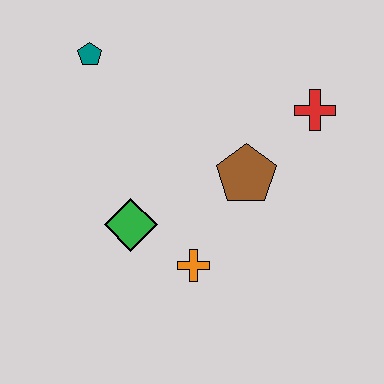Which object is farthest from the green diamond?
The red cross is farthest from the green diamond.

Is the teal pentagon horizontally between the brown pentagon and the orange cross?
No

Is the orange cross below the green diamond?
Yes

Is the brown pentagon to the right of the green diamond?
Yes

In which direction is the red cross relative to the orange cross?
The red cross is above the orange cross.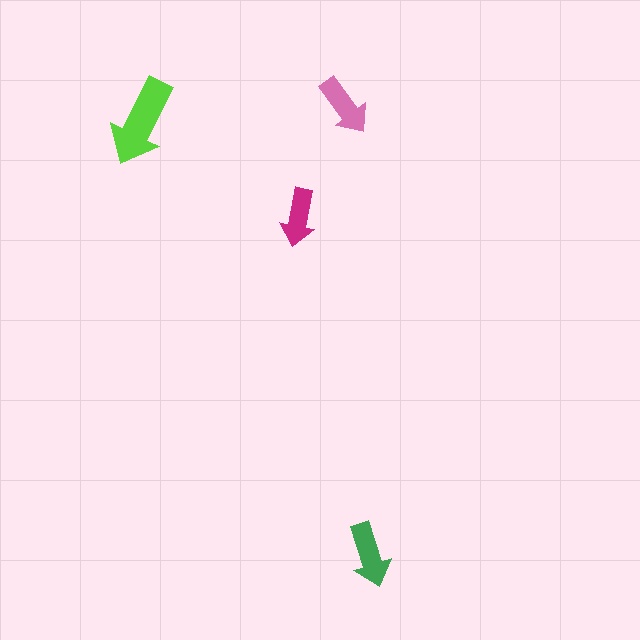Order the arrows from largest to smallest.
the lime one, the green one, the pink one, the magenta one.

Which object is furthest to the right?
The green arrow is rightmost.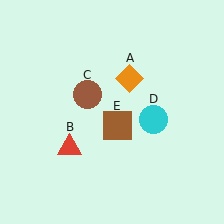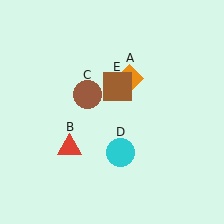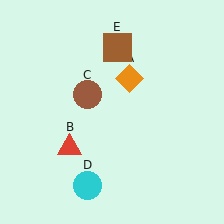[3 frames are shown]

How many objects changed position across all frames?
2 objects changed position: cyan circle (object D), brown square (object E).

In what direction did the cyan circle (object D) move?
The cyan circle (object D) moved down and to the left.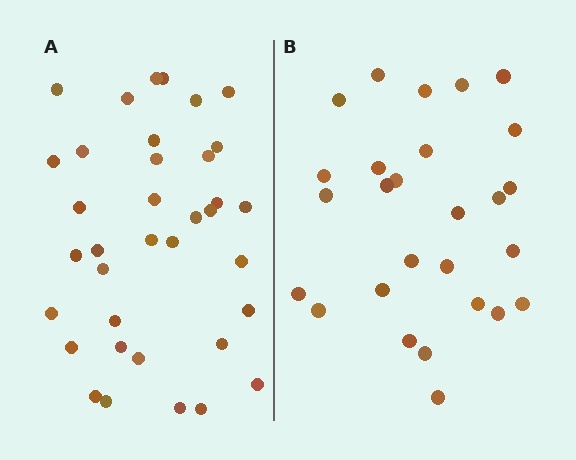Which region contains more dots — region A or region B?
Region A (the left region) has more dots.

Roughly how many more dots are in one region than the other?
Region A has roughly 8 or so more dots than region B.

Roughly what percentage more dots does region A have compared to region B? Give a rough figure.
About 35% more.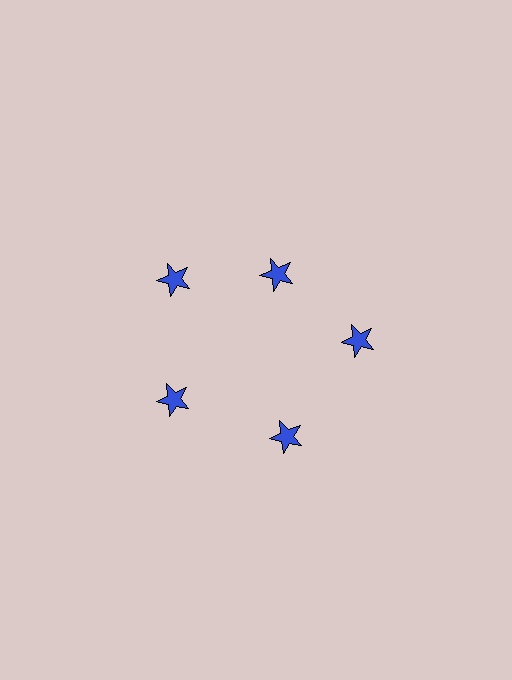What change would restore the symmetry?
The symmetry would be restored by moving it outward, back onto the ring so that all 5 stars sit at equal angles and equal distance from the center.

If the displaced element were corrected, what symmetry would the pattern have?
It would have 5-fold rotational symmetry — the pattern would map onto itself every 72 degrees.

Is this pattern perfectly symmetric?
No. The 5 blue stars are arranged in a ring, but one element near the 1 o'clock position is pulled inward toward the center, breaking the 5-fold rotational symmetry.